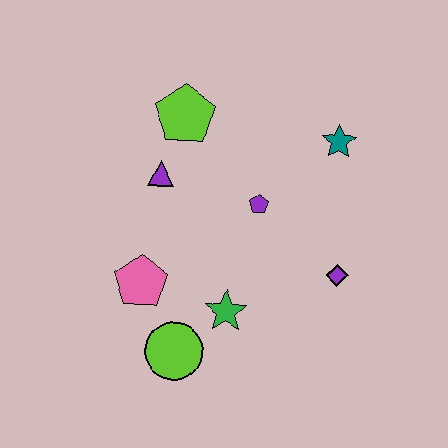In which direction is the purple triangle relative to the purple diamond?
The purple triangle is to the left of the purple diamond.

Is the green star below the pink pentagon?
Yes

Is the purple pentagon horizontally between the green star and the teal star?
Yes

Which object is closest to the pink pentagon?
The lime circle is closest to the pink pentagon.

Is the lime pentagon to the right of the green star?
No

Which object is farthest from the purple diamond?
The lime pentagon is farthest from the purple diamond.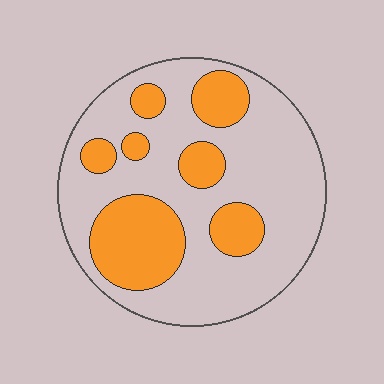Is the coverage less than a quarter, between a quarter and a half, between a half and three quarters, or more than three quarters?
Between a quarter and a half.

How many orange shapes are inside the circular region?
7.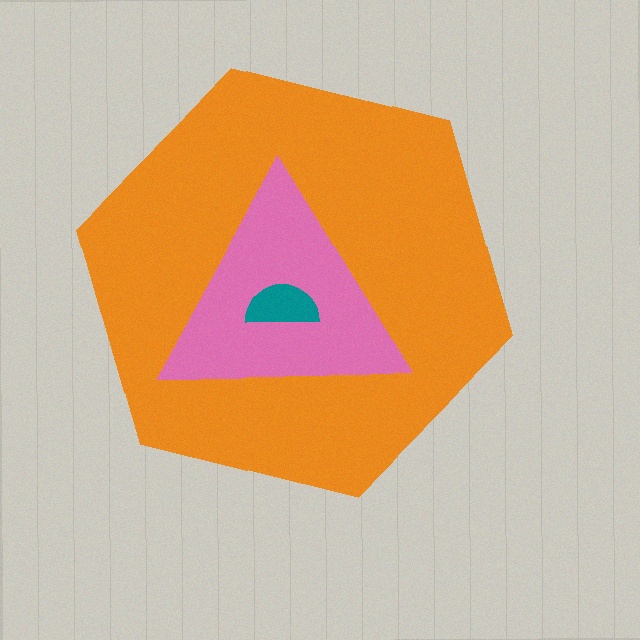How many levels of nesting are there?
3.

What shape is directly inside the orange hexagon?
The pink triangle.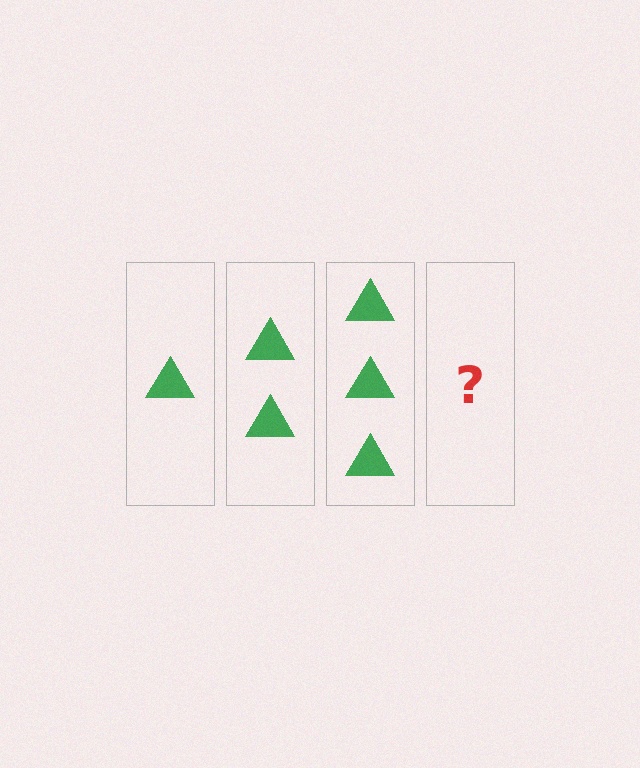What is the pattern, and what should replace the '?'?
The pattern is that each step adds one more triangle. The '?' should be 4 triangles.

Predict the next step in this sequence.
The next step is 4 triangles.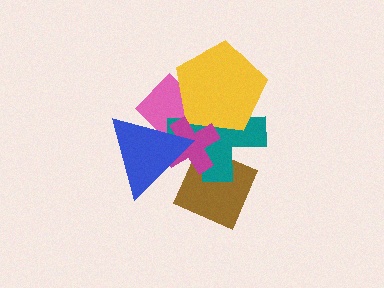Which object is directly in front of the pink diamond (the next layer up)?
The teal cross is directly in front of the pink diamond.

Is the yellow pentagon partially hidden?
Yes, it is partially covered by another shape.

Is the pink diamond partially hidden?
Yes, it is partially covered by another shape.